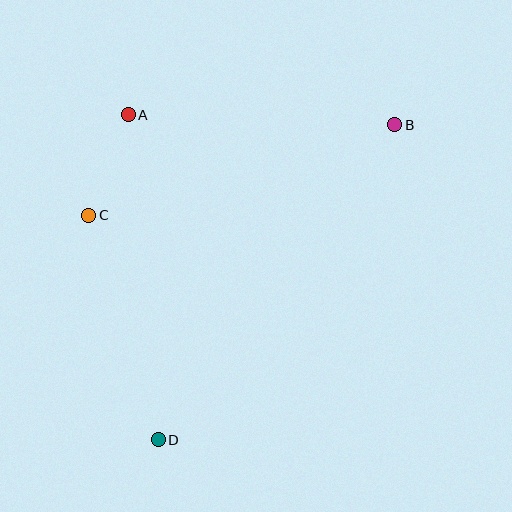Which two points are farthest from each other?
Points B and D are farthest from each other.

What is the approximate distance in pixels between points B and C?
The distance between B and C is approximately 319 pixels.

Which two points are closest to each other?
Points A and C are closest to each other.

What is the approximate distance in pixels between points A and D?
The distance between A and D is approximately 327 pixels.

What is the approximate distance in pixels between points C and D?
The distance between C and D is approximately 235 pixels.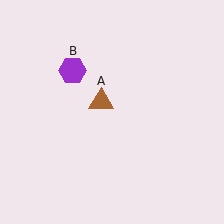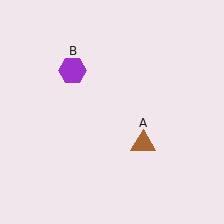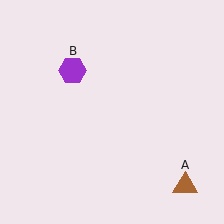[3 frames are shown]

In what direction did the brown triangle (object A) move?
The brown triangle (object A) moved down and to the right.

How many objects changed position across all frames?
1 object changed position: brown triangle (object A).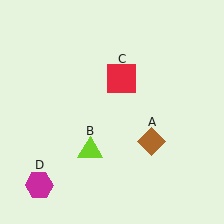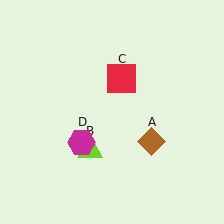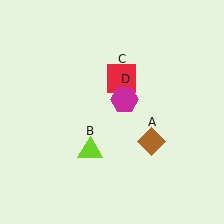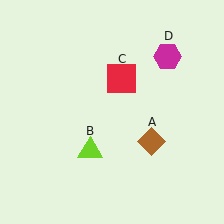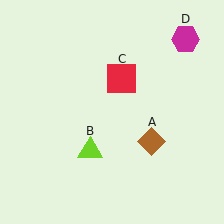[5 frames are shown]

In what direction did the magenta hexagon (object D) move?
The magenta hexagon (object D) moved up and to the right.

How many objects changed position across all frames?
1 object changed position: magenta hexagon (object D).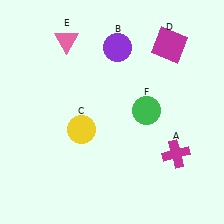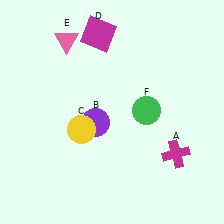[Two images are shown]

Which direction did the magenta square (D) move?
The magenta square (D) moved left.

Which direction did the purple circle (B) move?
The purple circle (B) moved down.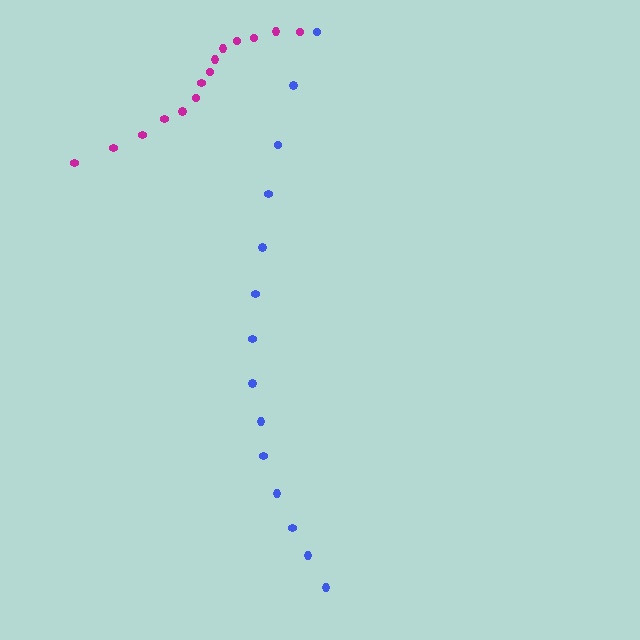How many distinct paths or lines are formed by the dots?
There are 2 distinct paths.